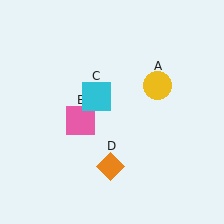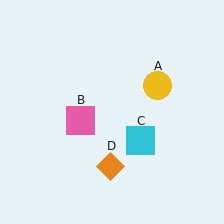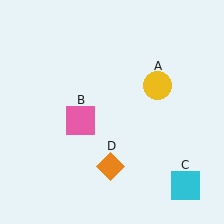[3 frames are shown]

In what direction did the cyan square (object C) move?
The cyan square (object C) moved down and to the right.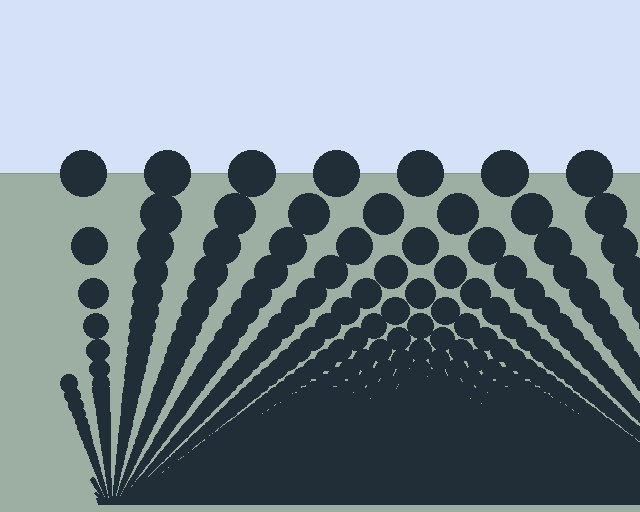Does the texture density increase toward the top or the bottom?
Density increases toward the bottom.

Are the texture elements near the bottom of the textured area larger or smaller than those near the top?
Smaller. The gradient is inverted — elements near the bottom are smaller and denser.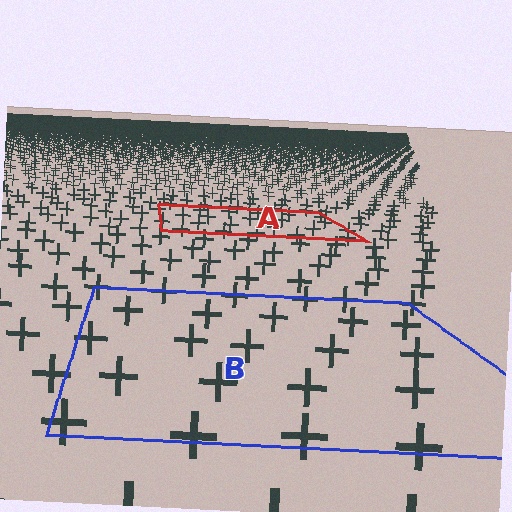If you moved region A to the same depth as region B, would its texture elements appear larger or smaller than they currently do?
They would appear larger. At a closer depth, the same texture elements are projected at a bigger on-screen size.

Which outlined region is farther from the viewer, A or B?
Region A is farther from the viewer — the texture elements inside it appear smaller and more densely packed.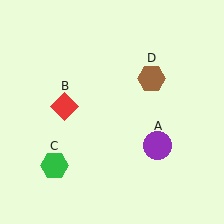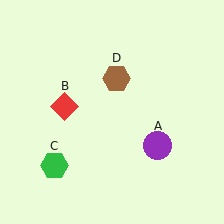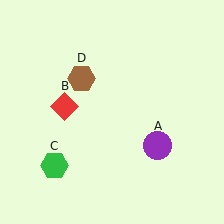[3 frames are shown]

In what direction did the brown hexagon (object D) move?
The brown hexagon (object D) moved left.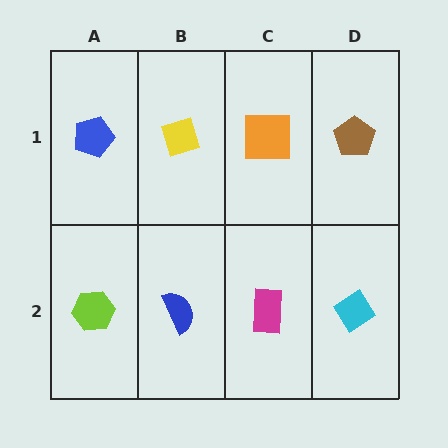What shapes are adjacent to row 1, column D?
A cyan diamond (row 2, column D), an orange square (row 1, column C).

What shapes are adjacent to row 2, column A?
A blue pentagon (row 1, column A), a blue semicircle (row 2, column B).